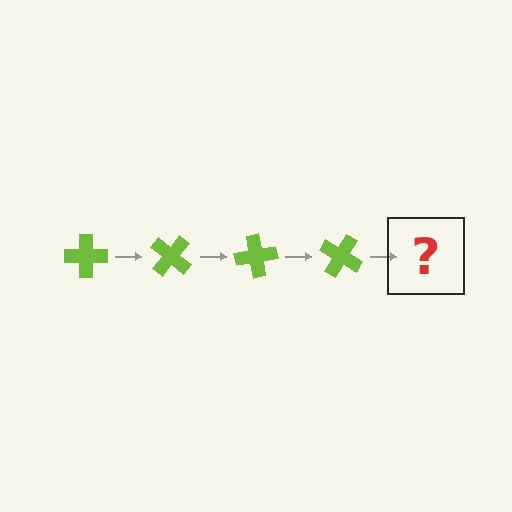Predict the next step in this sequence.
The next step is a lime cross rotated 160 degrees.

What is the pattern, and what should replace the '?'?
The pattern is that the cross rotates 40 degrees each step. The '?' should be a lime cross rotated 160 degrees.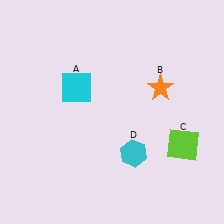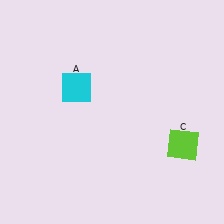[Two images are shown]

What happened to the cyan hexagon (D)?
The cyan hexagon (D) was removed in Image 2. It was in the bottom-right area of Image 1.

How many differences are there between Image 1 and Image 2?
There are 2 differences between the two images.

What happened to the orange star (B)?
The orange star (B) was removed in Image 2. It was in the top-right area of Image 1.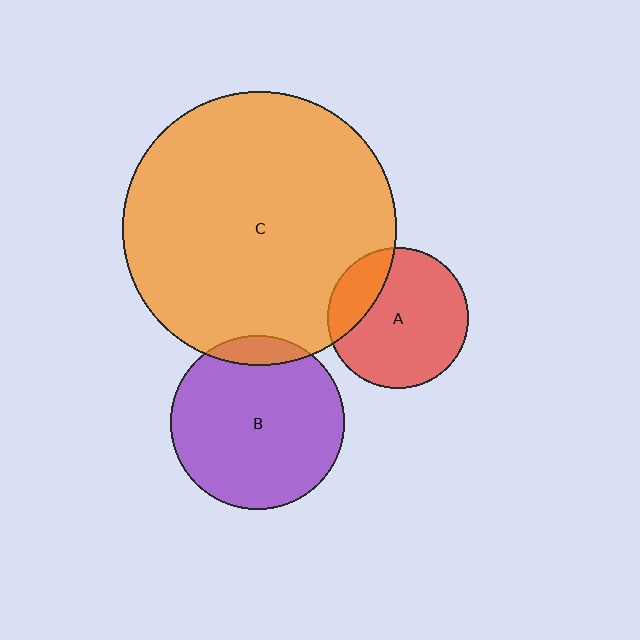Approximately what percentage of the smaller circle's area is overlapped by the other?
Approximately 10%.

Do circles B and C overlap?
Yes.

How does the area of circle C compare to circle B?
Approximately 2.5 times.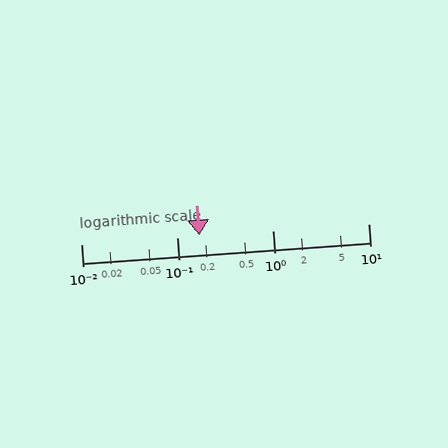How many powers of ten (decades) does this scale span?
The scale spans 3 decades, from 0.01 to 10.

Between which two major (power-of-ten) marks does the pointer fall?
The pointer is between 0.1 and 1.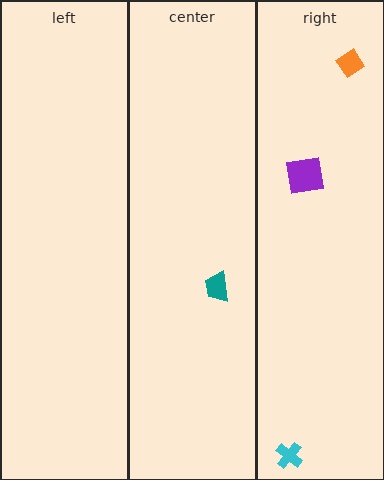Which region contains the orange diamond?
The right region.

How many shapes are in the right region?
3.